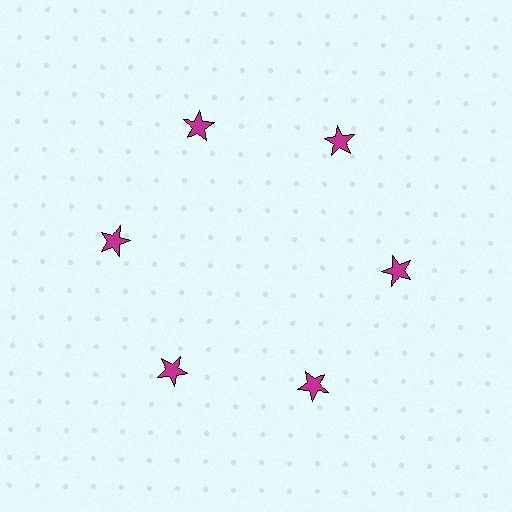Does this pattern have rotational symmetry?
Yes, this pattern has 6-fold rotational symmetry. It looks the same after rotating 60 degrees around the center.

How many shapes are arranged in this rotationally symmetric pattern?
There are 6 shapes, arranged in 6 groups of 1.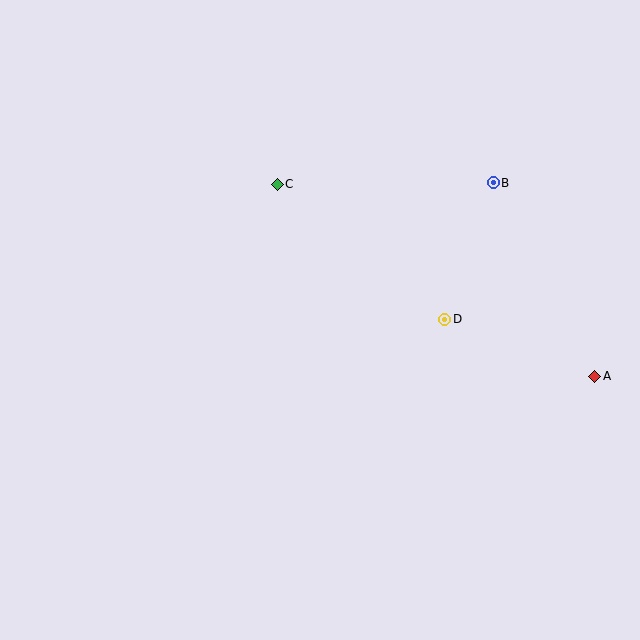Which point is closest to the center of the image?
Point D at (445, 319) is closest to the center.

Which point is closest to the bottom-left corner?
Point C is closest to the bottom-left corner.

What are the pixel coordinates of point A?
Point A is at (595, 376).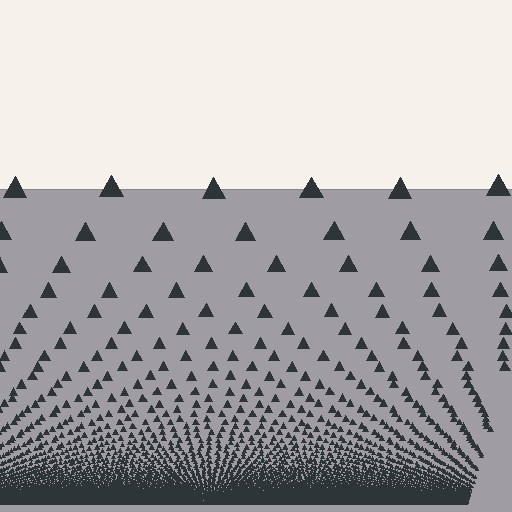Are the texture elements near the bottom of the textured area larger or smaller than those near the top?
Smaller. The gradient is inverted — elements near the bottom are smaller and denser.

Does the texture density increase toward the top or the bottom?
Density increases toward the bottom.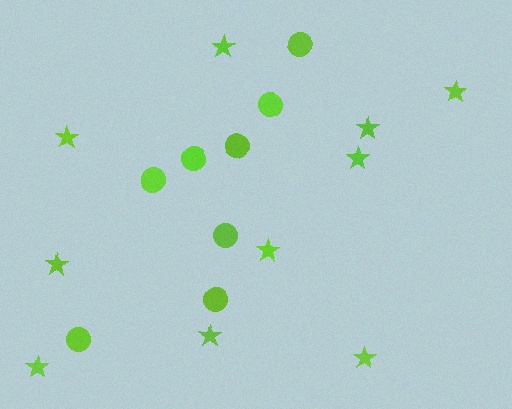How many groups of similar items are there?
There are 2 groups: one group of circles (8) and one group of stars (10).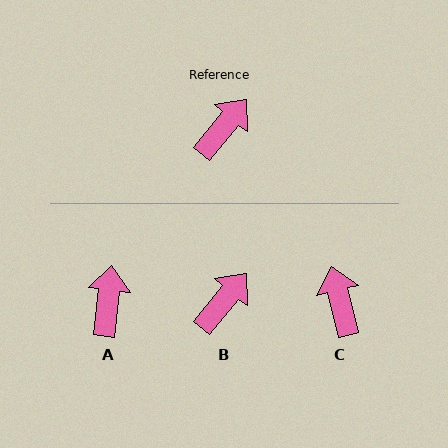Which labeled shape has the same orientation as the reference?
B.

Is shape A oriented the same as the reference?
No, it is off by about 33 degrees.